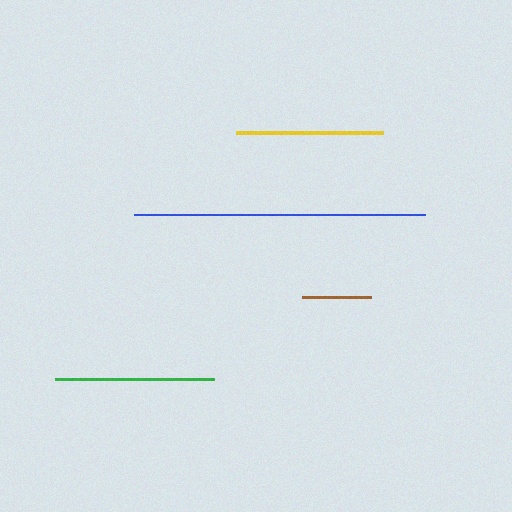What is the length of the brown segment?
The brown segment is approximately 69 pixels long.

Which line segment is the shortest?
The brown line is the shortest at approximately 69 pixels.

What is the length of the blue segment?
The blue segment is approximately 290 pixels long.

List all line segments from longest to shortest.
From longest to shortest: blue, green, yellow, brown.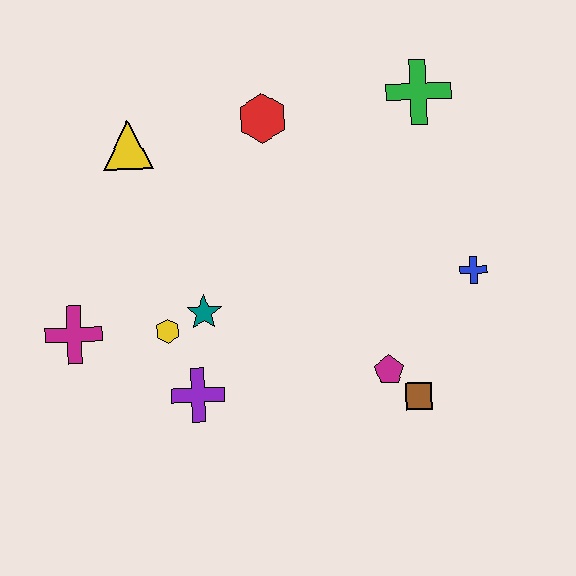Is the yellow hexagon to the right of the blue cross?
No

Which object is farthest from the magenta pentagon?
The yellow triangle is farthest from the magenta pentagon.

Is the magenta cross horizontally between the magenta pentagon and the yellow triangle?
No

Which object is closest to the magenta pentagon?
The brown square is closest to the magenta pentagon.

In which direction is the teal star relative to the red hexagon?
The teal star is below the red hexagon.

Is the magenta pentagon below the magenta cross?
Yes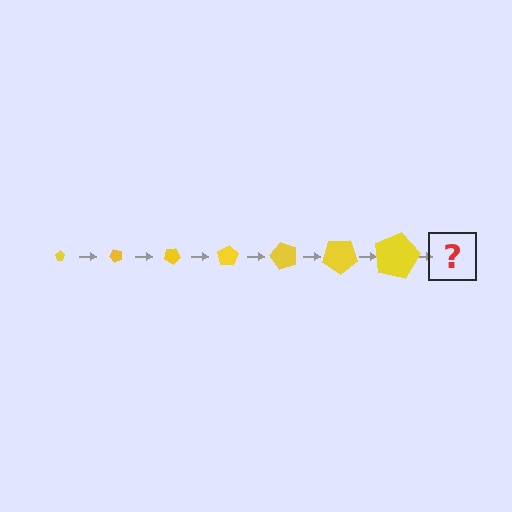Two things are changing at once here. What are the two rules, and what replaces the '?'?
The two rules are that the pentagon grows larger each step and it rotates 50 degrees each step. The '?' should be a pentagon, larger than the previous one and rotated 350 degrees from the start.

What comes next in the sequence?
The next element should be a pentagon, larger than the previous one and rotated 350 degrees from the start.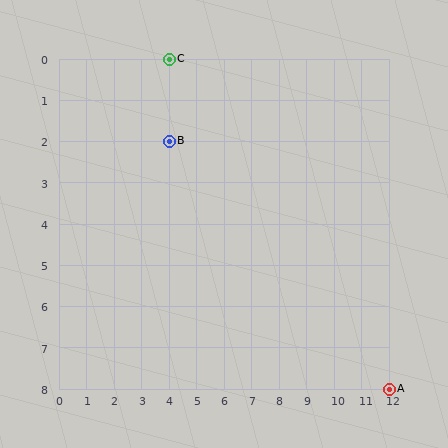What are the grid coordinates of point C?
Point C is at grid coordinates (4, 0).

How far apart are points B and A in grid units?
Points B and A are 8 columns and 6 rows apart (about 10.0 grid units diagonally).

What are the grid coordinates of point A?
Point A is at grid coordinates (12, 8).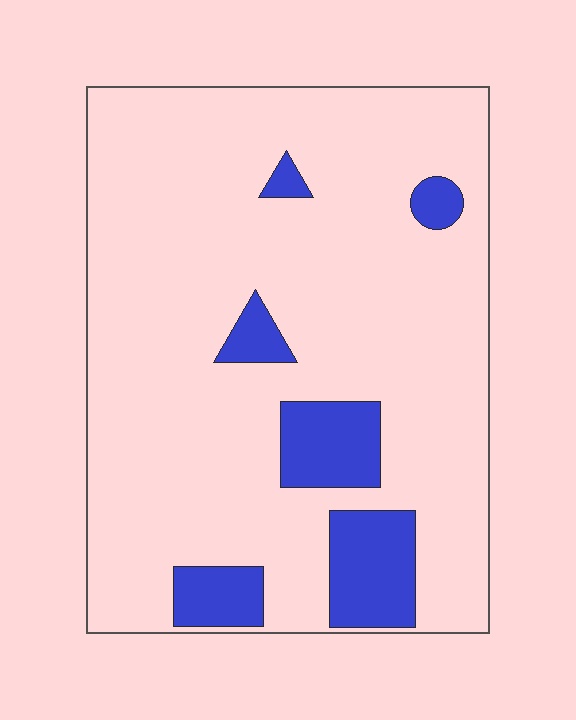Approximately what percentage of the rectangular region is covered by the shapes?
Approximately 15%.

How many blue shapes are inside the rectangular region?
6.